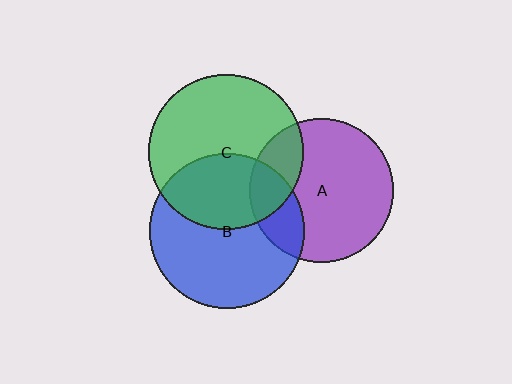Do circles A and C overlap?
Yes.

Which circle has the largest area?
Circle B (blue).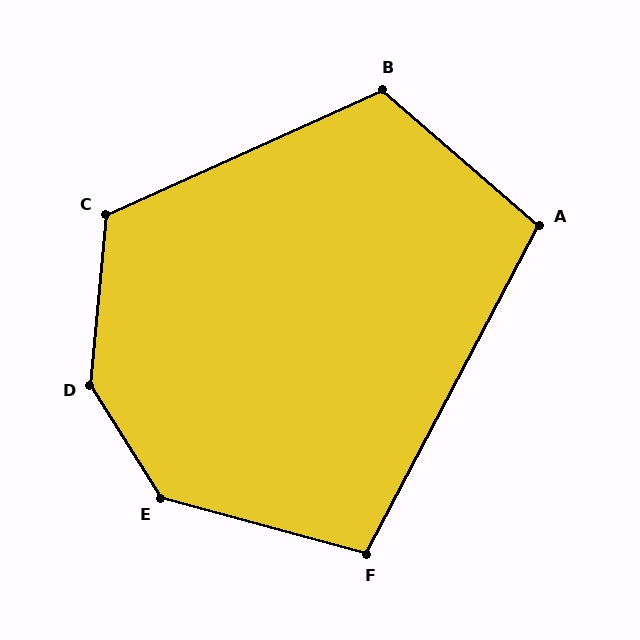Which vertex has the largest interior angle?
D, at approximately 143 degrees.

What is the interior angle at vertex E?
Approximately 137 degrees (obtuse).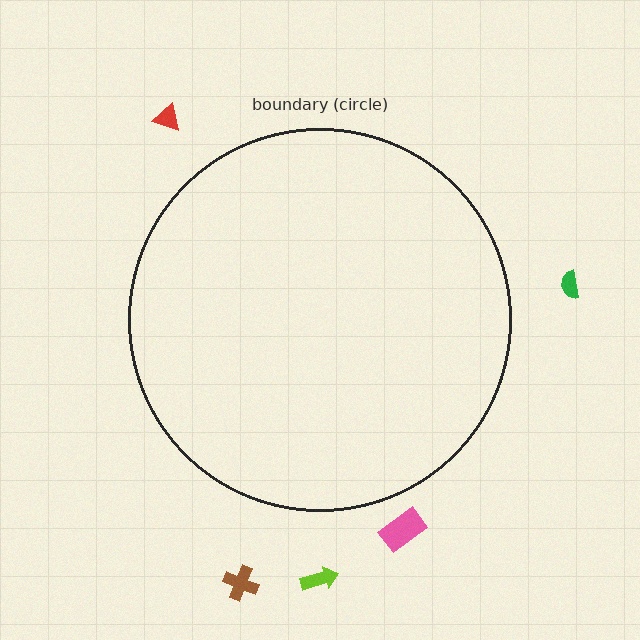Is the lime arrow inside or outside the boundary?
Outside.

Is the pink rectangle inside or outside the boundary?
Outside.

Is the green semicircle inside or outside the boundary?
Outside.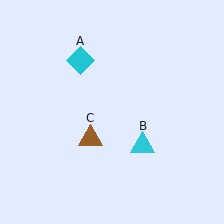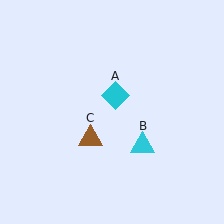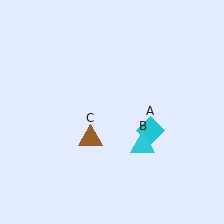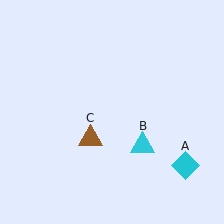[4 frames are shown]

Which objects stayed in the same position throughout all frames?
Cyan triangle (object B) and brown triangle (object C) remained stationary.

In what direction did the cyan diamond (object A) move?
The cyan diamond (object A) moved down and to the right.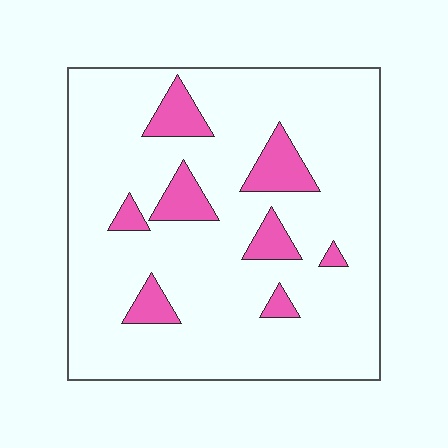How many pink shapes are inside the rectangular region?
8.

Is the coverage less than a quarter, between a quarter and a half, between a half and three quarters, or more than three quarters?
Less than a quarter.